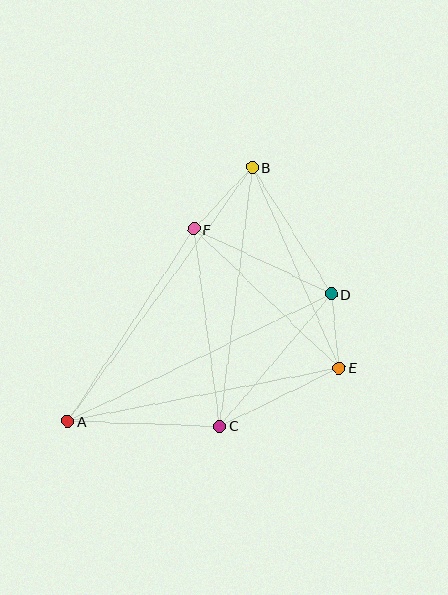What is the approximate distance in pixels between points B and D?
The distance between B and D is approximately 150 pixels.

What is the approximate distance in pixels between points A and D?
The distance between A and D is approximately 292 pixels.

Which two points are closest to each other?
Points D and E are closest to each other.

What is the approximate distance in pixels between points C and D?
The distance between C and D is approximately 173 pixels.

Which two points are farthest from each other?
Points A and B are farthest from each other.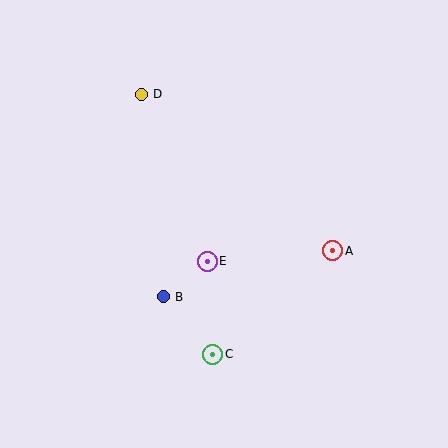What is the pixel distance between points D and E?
The distance between D and E is 180 pixels.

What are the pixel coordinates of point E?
Point E is at (207, 261).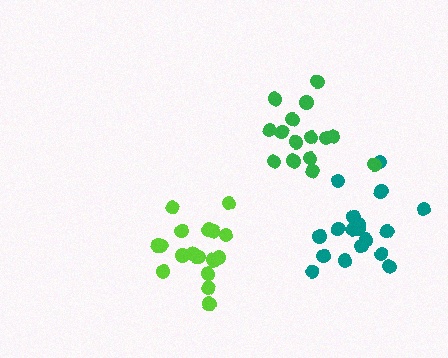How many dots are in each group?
Group 1: 18 dots, Group 2: 19 dots, Group 3: 15 dots (52 total).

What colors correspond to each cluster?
The clusters are colored: teal, lime, green.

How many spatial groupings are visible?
There are 3 spatial groupings.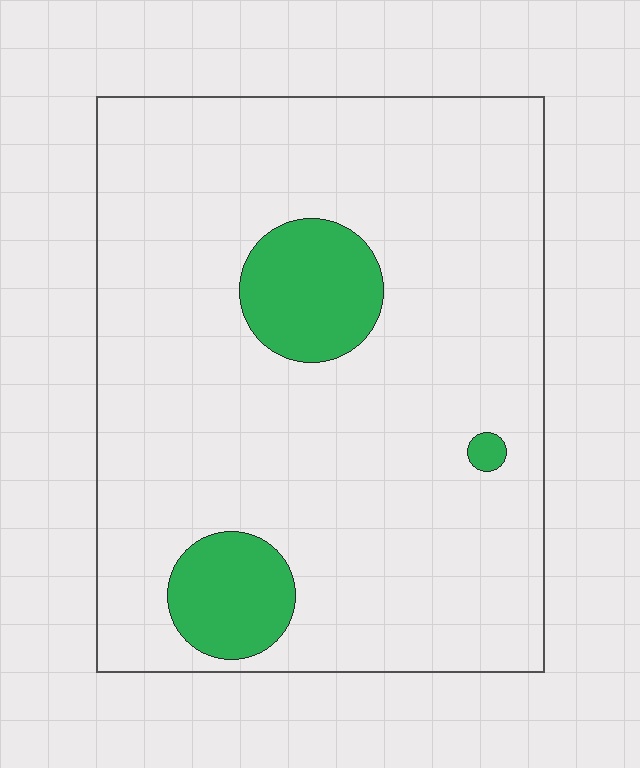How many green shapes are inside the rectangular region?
3.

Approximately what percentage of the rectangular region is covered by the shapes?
Approximately 10%.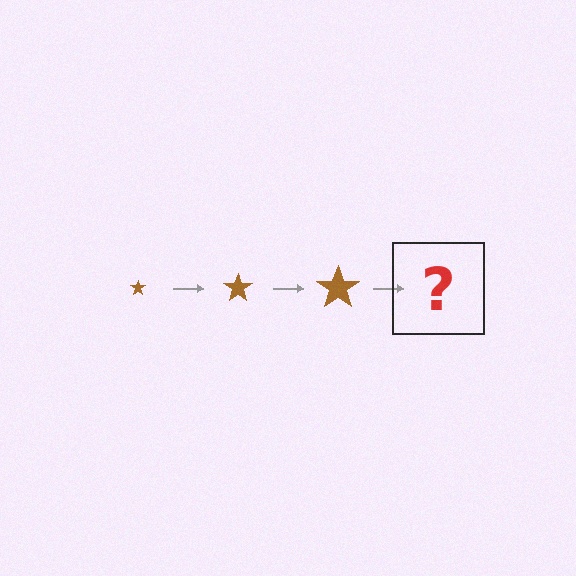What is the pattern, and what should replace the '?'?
The pattern is that the star gets progressively larger each step. The '?' should be a brown star, larger than the previous one.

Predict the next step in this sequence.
The next step is a brown star, larger than the previous one.